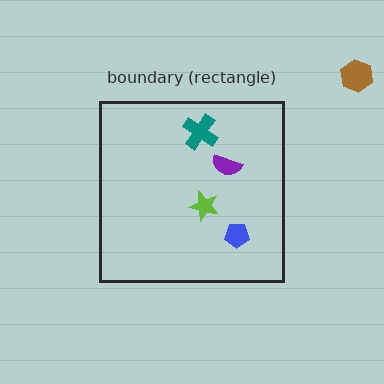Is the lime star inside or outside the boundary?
Inside.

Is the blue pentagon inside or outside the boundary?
Inside.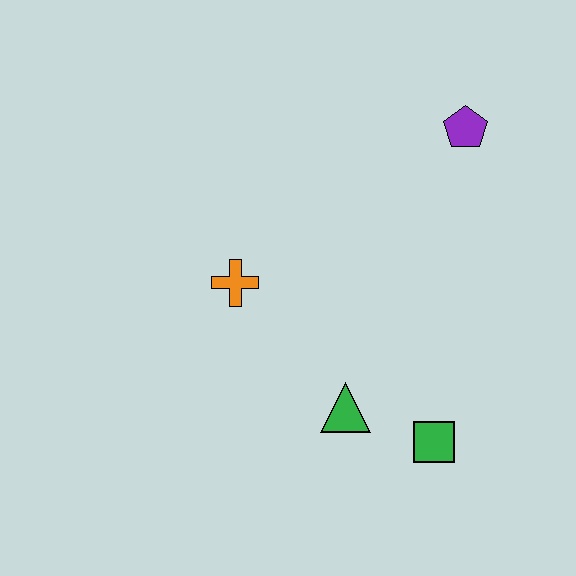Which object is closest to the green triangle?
The green square is closest to the green triangle.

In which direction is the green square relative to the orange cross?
The green square is to the right of the orange cross.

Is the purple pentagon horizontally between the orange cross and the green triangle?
No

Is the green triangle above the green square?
Yes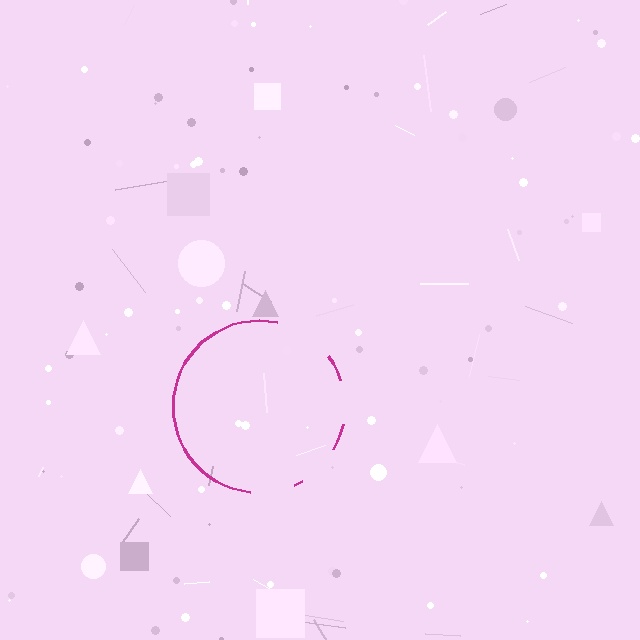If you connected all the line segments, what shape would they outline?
They would outline a circle.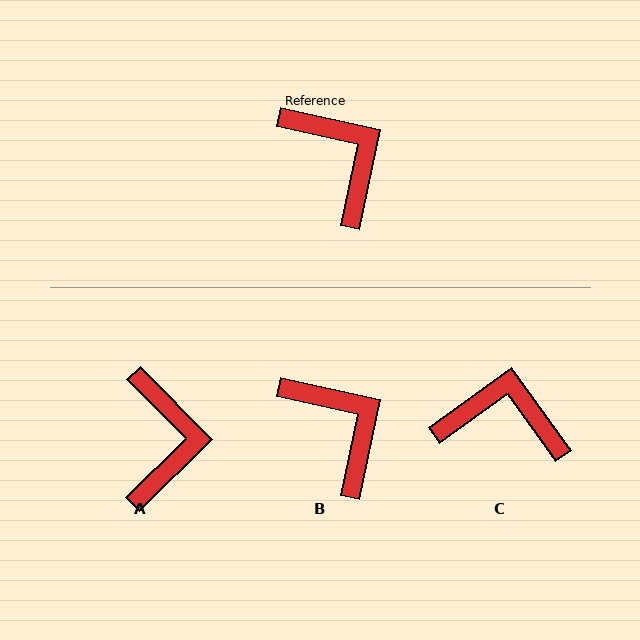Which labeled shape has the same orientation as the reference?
B.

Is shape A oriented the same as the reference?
No, it is off by about 33 degrees.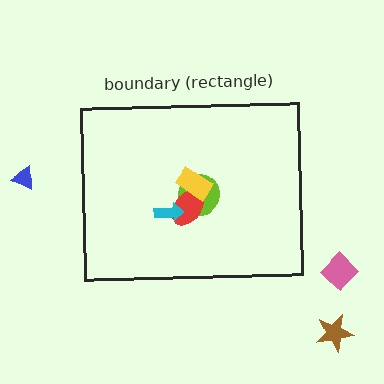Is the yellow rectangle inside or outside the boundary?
Inside.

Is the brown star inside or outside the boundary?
Outside.